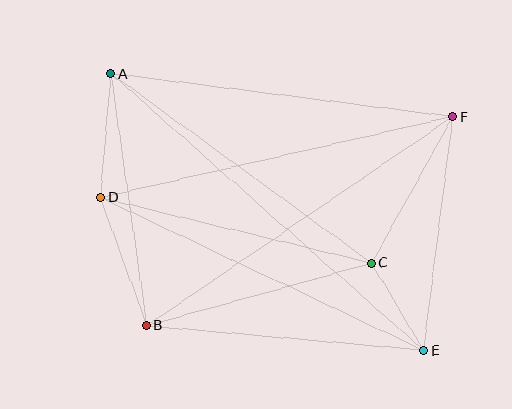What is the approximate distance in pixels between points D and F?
The distance between D and F is approximately 362 pixels.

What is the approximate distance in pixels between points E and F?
The distance between E and F is approximately 235 pixels.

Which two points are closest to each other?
Points C and E are closest to each other.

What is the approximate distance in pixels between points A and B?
The distance between A and B is approximately 254 pixels.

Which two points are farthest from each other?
Points A and E are farthest from each other.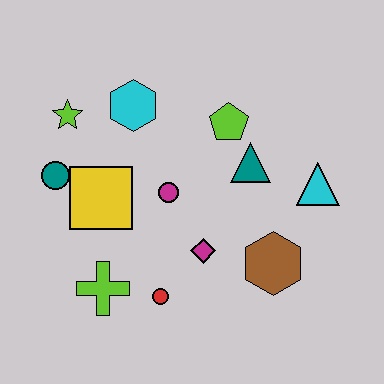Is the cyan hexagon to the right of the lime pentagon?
No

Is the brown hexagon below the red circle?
No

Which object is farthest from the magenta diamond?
The lime star is farthest from the magenta diamond.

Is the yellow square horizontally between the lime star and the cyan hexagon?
Yes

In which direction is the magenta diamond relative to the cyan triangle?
The magenta diamond is to the left of the cyan triangle.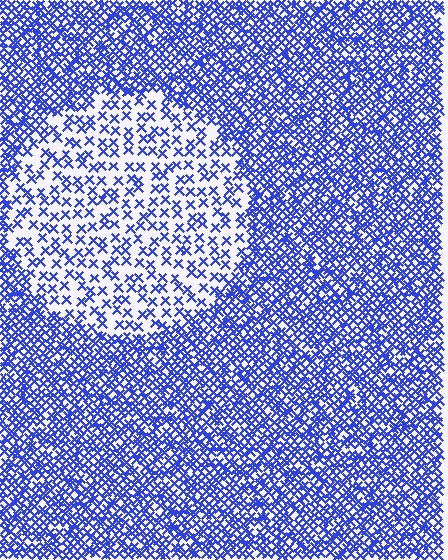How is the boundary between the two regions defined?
The boundary is defined by a change in element density (approximately 2.5x ratio). All elements are the same color, size, and shape.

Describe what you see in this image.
The image contains small blue elements arranged at two different densities. A circle-shaped region is visible where the elements are less densely packed than the surrounding area.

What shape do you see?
I see a circle.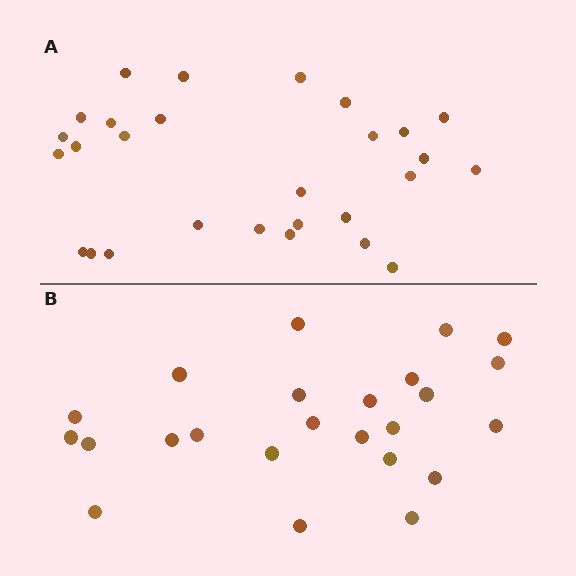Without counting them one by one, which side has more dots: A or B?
Region A (the top region) has more dots.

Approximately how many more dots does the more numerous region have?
Region A has about 4 more dots than region B.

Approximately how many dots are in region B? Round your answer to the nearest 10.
About 20 dots. (The exact count is 24, which rounds to 20.)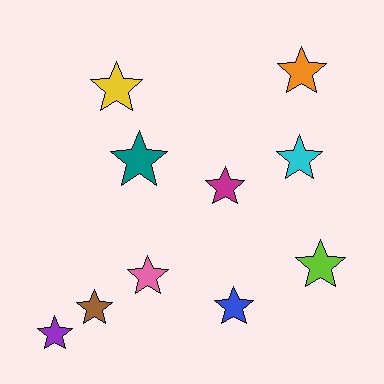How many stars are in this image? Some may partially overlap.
There are 10 stars.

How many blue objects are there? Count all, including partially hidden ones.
There is 1 blue object.